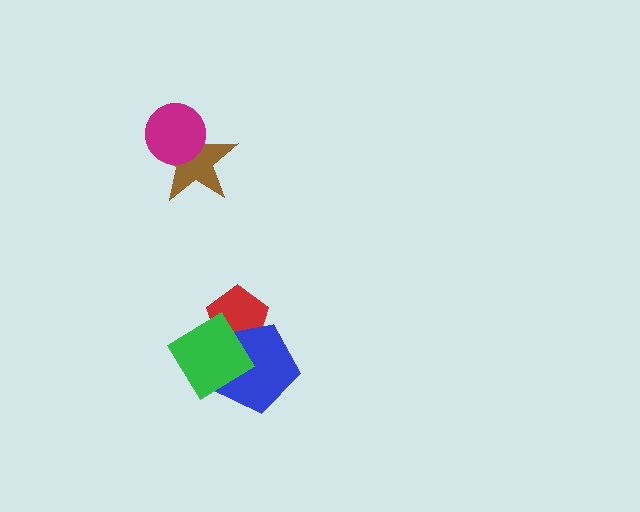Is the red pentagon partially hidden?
Yes, it is partially covered by another shape.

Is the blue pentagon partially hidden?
Yes, it is partially covered by another shape.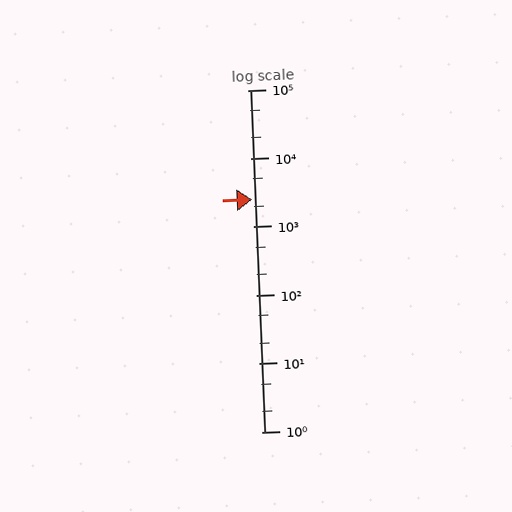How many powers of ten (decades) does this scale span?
The scale spans 5 decades, from 1 to 100000.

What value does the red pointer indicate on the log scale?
The pointer indicates approximately 2500.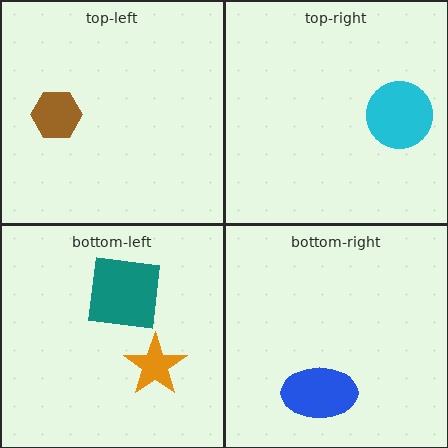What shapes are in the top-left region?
The brown hexagon.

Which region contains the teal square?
The bottom-left region.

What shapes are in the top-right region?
The cyan circle.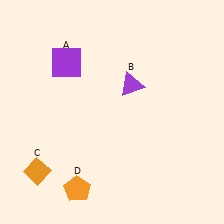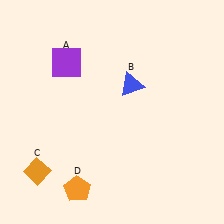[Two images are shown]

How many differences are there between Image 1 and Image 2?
There is 1 difference between the two images.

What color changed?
The triangle (B) changed from purple in Image 1 to blue in Image 2.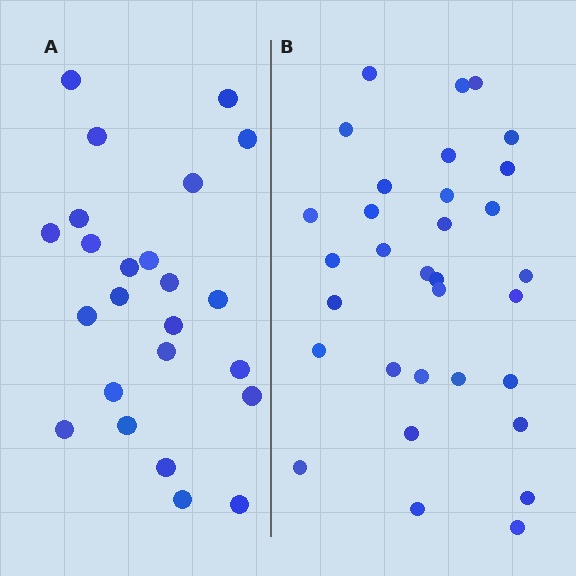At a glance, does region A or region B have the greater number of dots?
Region B (the right region) has more dots.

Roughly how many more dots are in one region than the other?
Region B has roughly 8 or so more dots than region A.